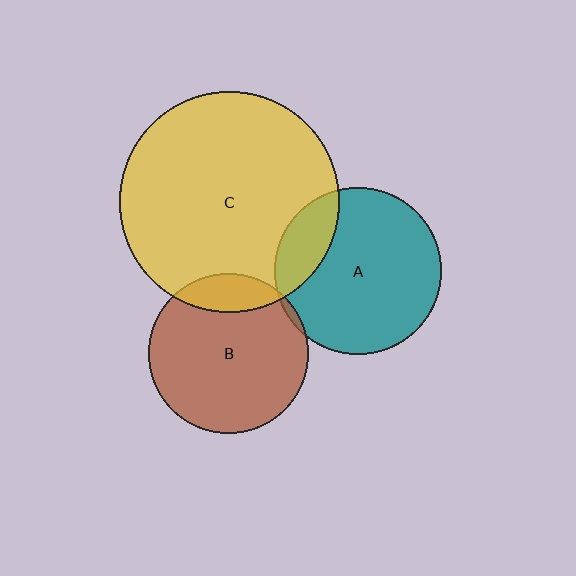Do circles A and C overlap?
Yes.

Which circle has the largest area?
Circle C (yellow).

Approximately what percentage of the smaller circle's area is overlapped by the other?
Approximately 20%.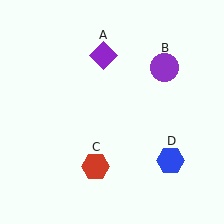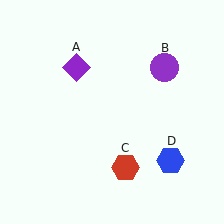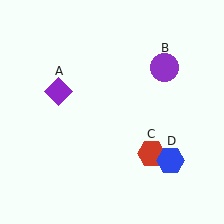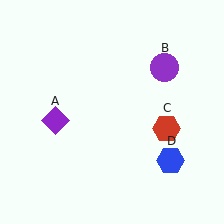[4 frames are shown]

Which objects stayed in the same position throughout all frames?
Purple circle (object B) and blue hexagon (object D) remained stationary.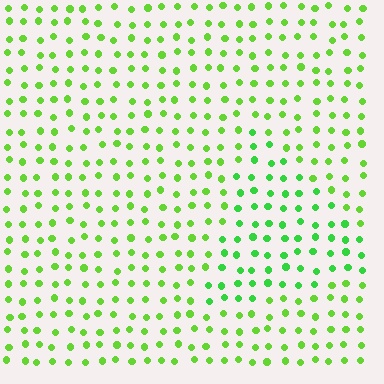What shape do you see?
I see a triangle.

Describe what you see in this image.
The image is filled with small lime elements in a uniform arrangement. A triangle-shaped region is visible where the elements are tinted to a slightly different hue, forming a subtle color boundary.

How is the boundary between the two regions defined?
The boundary is defined purely by a slight shift in hue (about 22 degrees). Spacing, size, and orientation are identical on both sides.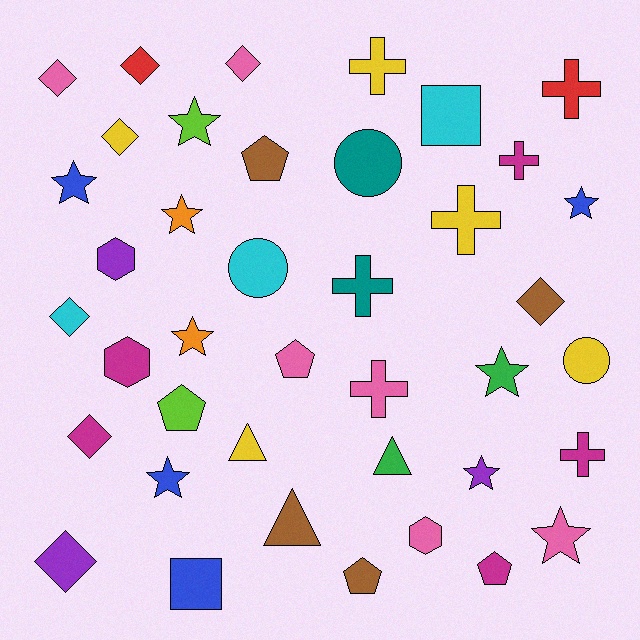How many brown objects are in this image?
There are 4 brown objects.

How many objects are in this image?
There are 40 objects.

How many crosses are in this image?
There are 7 crosses.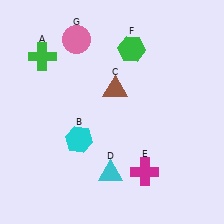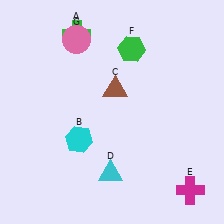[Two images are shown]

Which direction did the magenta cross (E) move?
The magenta cross (E) moved right.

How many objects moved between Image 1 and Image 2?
2 objects moved between the two images.